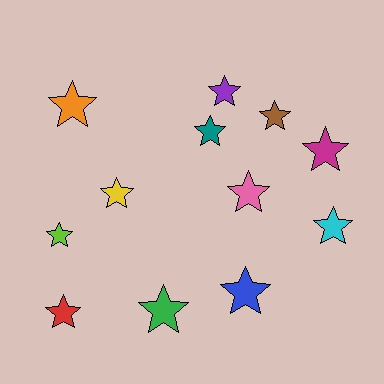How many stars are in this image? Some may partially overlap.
There are 12 stars.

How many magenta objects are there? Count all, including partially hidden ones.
There is 1 magenta object.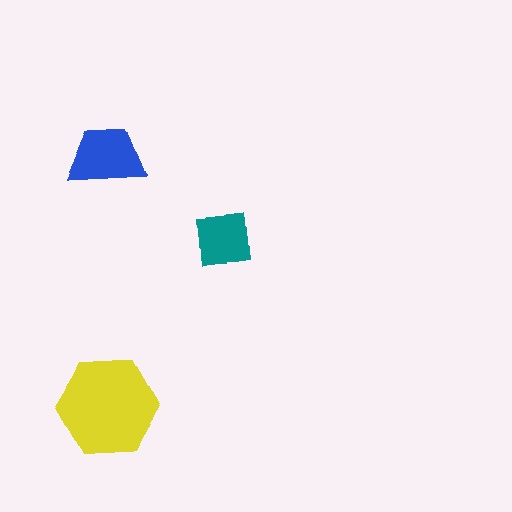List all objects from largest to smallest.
The yellow hexagon, the blue trapezoid, the teal square.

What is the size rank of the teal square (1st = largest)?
3rd.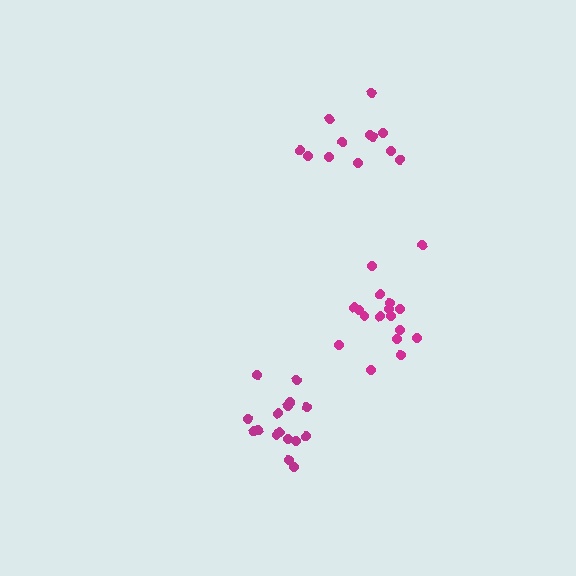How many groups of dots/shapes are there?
There are 3 groups.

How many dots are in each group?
Group 1: 17 dots, Group 2: 17 dots, Group 3: 12 dots (46 total).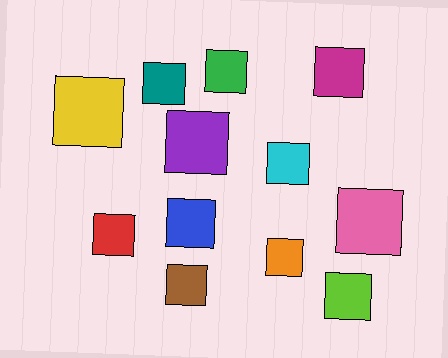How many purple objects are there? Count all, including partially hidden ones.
There is 1 purple object.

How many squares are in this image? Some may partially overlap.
There are 12 squares.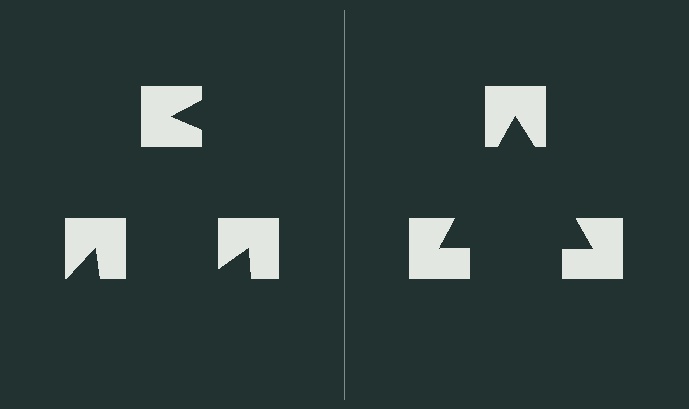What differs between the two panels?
The notched squares are positioned identically on both sides; only the wedge orientations differ. On the right they align to a triangle; on the left they are misaligned.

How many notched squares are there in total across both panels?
6 — 3 on each side.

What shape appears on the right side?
An illusory triangle.